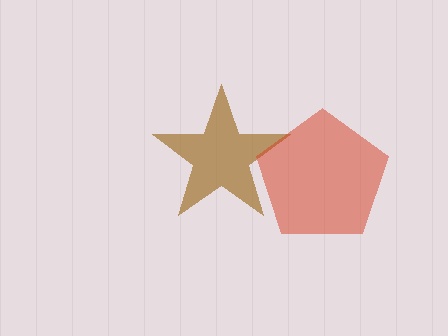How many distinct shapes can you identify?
There are 2 distinct shapes: a brown star, a red pentagon.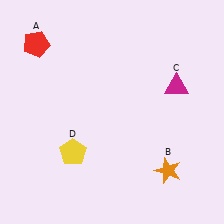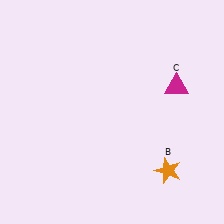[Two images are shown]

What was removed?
The red pentagon (A), the yellow pentagon (D) were removed in Image 2.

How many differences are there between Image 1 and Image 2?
There are 2 differences between the two images.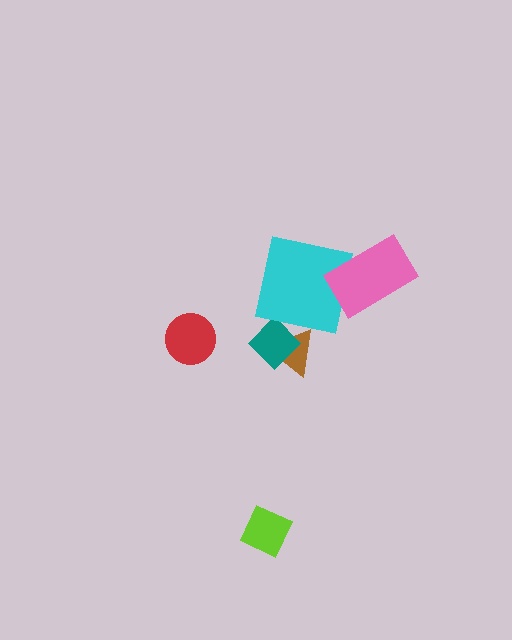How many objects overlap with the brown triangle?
1 object overlaps with the brown triangle.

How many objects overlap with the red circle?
0 objects overlap with the red circle.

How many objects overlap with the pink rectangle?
1 object overlaps with the pink rectangle.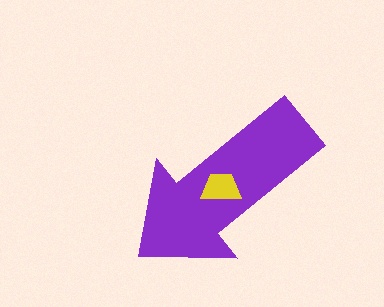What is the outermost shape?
The purple arrow.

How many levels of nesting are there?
2.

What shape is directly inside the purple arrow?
The yellow trapezoid.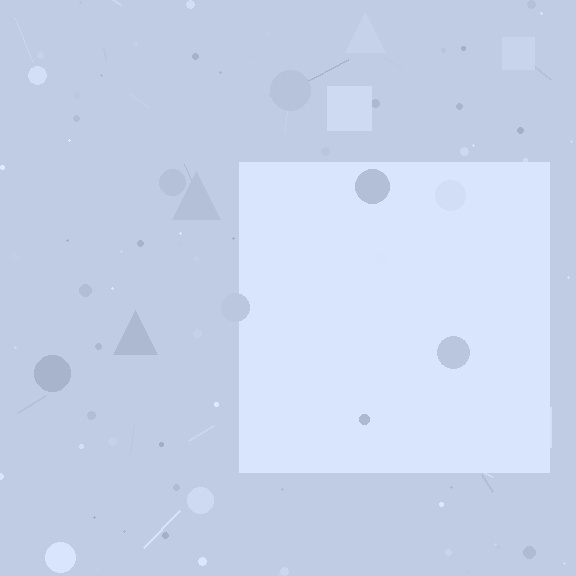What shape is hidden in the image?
A square is hidden in the image.